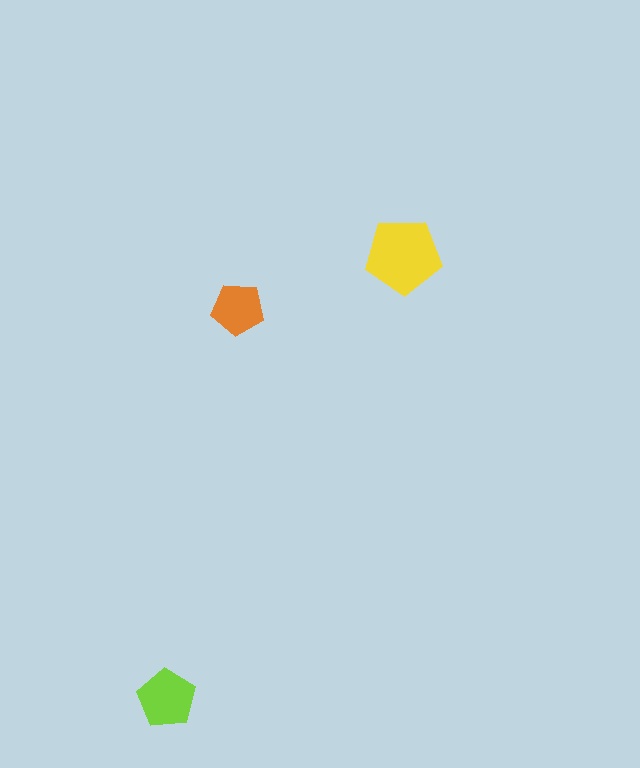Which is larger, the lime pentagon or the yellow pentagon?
The yellow one.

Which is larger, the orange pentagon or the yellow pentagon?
The yellow one.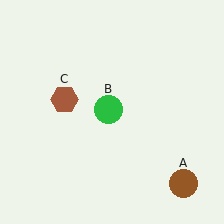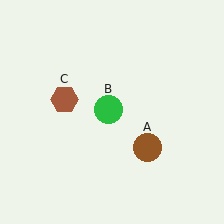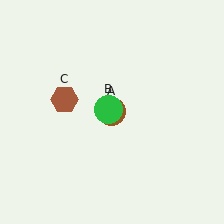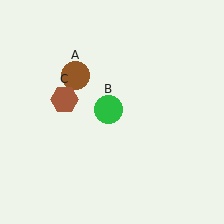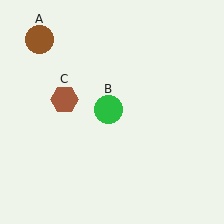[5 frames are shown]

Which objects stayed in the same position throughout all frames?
Green circle (object B) and brown hexagon (object C) remained stationary.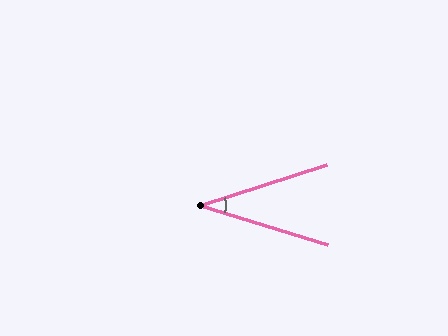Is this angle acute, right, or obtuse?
It is acute.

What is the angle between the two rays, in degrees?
Approximately 35 degrees.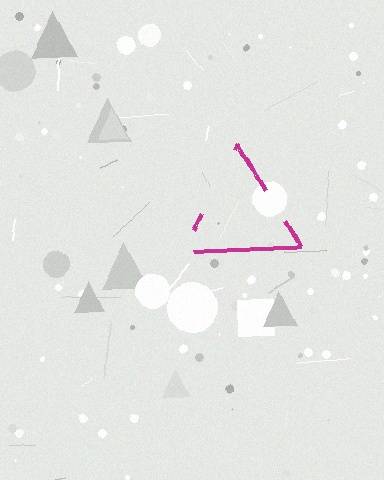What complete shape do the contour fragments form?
The contour fragments form a triangle.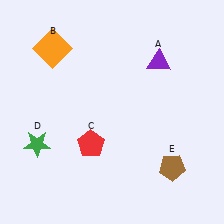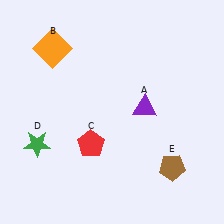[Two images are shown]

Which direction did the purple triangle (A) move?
The purple triangle (A) moved down.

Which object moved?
The purple triangle (A) moved down.